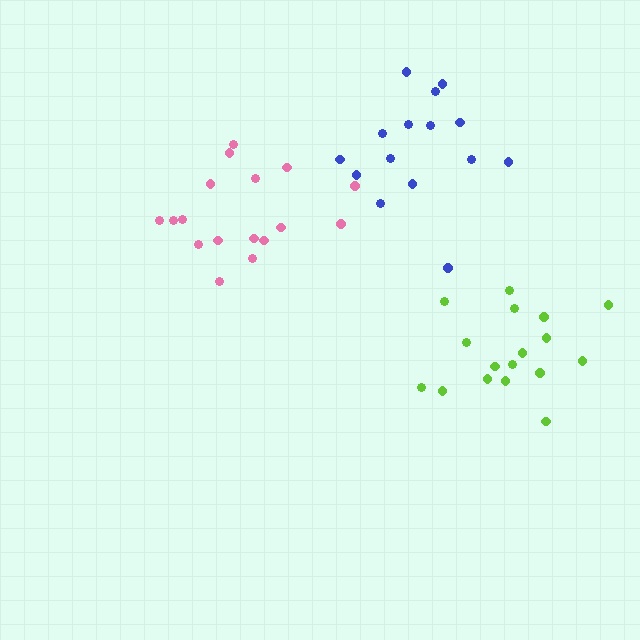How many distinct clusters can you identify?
There are 3 distinct clusters.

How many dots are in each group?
Group 1: 17 dots, Group 2: 15 dots, Group 3: 17 dots (49 total).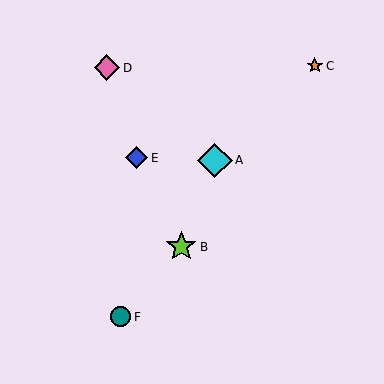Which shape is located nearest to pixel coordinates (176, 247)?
The lime star (labeled B) at (181, 247) is nearest to that location.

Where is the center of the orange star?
The center of the orange star is at (315, 66).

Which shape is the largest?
The cyan diamond (labeled A) is the largest.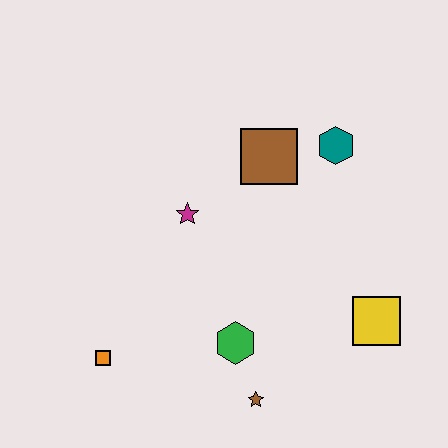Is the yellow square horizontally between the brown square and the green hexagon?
No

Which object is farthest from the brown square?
The orange square is farthest from the brown square.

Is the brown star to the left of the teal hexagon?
Yes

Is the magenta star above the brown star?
Yes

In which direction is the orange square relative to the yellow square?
The orange square is to the left of the yellow square.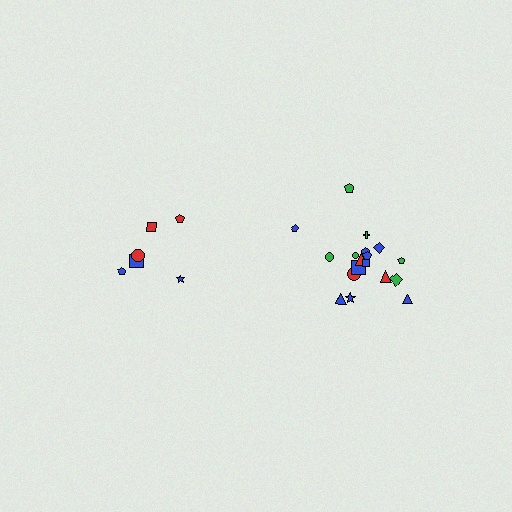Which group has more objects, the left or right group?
The right group.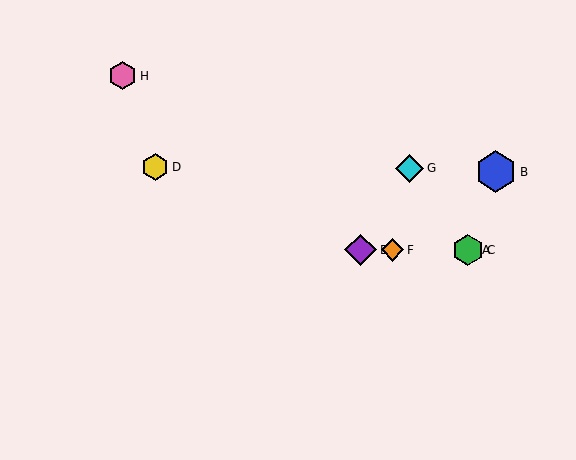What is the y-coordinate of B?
Object B is at y≈172.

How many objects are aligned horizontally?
4 objects (A, C, E, F) are aligned horizontally.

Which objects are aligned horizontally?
Objects A, C, E, F are aligned horizontally.